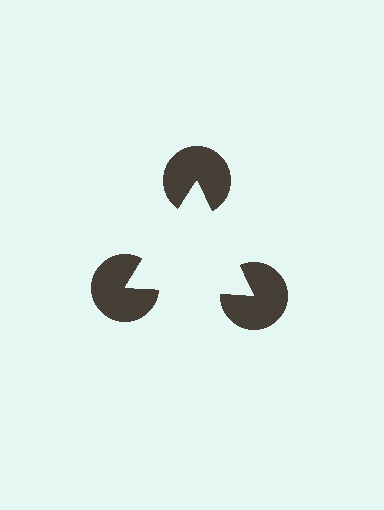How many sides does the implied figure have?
3 sides.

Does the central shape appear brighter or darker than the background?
It typically appears slightly brighter than the background, even though no actual brightness change is drawn.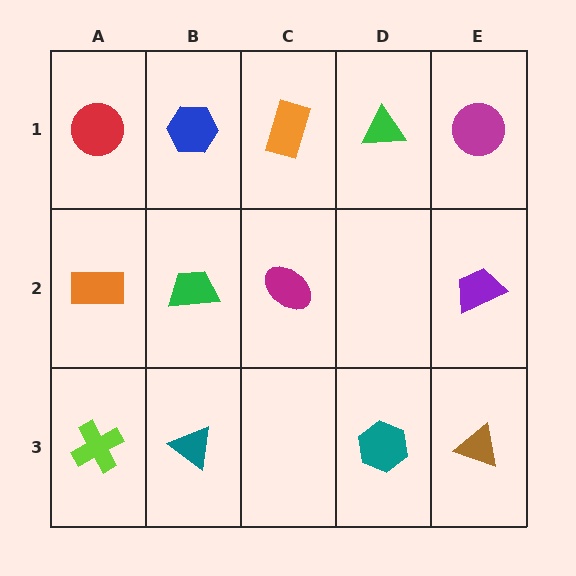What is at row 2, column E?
A purple trapezoid.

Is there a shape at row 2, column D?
No, that cell is empty.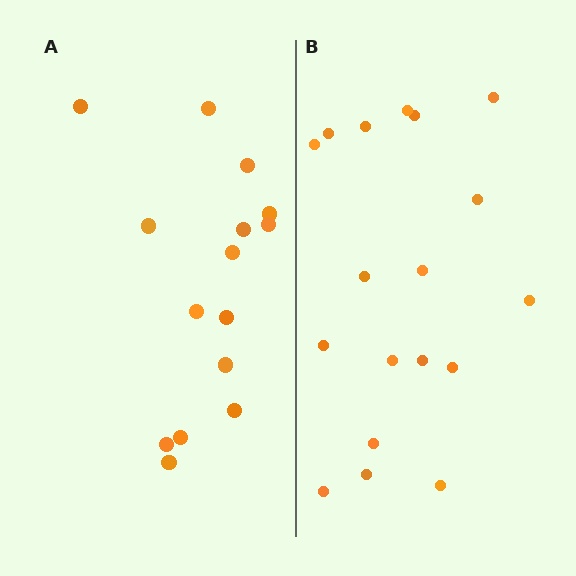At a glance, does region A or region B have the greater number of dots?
Region B (the right region) has more dots.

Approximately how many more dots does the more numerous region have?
Region B has just a few more — roughly 2 or 3 more dots than region A.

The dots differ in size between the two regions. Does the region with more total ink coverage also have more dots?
No. Region A has more total ink coverage because its dots are larger, but region B actually contains more individual dots. Total area can be misleading — the number of items is what matters here.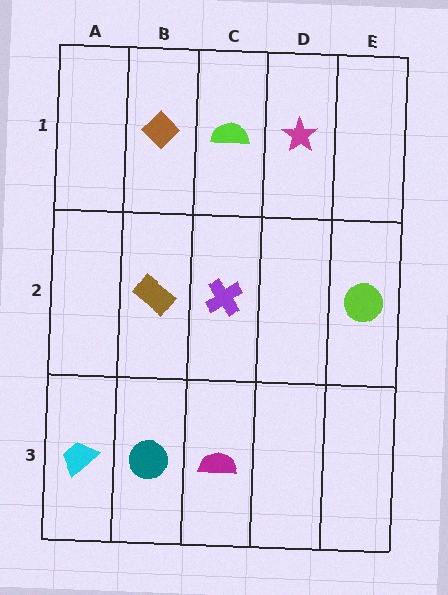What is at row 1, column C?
A lime semicircle.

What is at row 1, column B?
A brown diamond.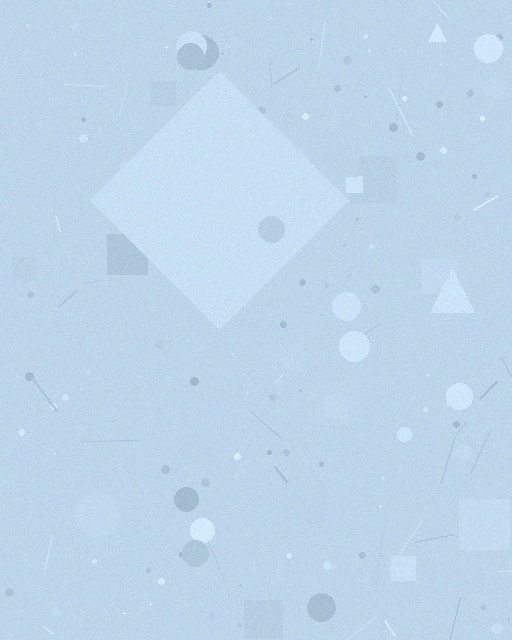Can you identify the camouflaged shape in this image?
The camouflaged shape is a diamond.